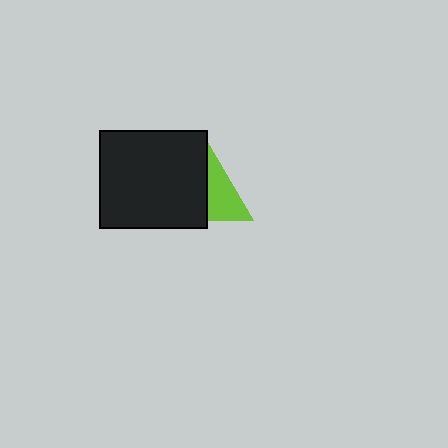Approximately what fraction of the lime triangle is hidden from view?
Roughly 52% of the lime triangle is hidden behind the black rectangle.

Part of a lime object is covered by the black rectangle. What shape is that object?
It is a triangle.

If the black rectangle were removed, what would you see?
You would see the complete lime triangle.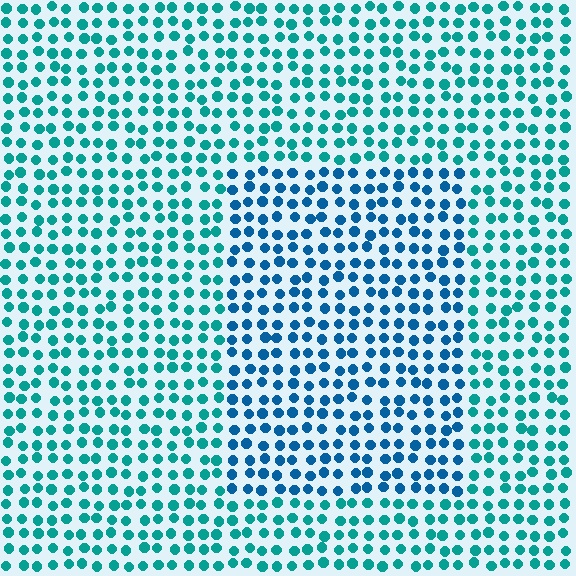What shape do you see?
I see a rectangle.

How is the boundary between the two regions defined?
The boundary is defined purely by a slight shift in hue (about 30 degrees). Spacing, size, and orientation are identical on both sides.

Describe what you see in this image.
The image is filled with small teal elements in a uniform arrangement. A rectangle-shaped region is visible where the elements are tinted to a slightly different hue, forming a subtle color boundary.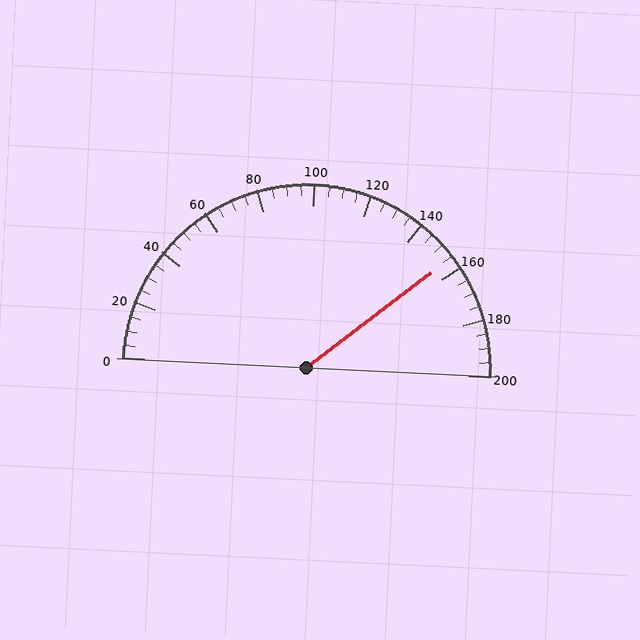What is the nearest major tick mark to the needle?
The nearest major tick mark is 160.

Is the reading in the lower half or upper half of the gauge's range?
The reading is in the upper half of the range (0 to 200).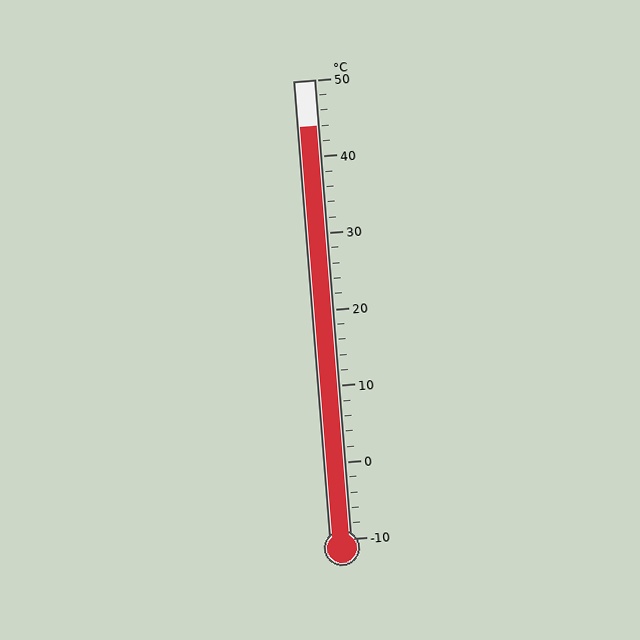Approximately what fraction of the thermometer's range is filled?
The thermometer is filled to approximately 90% of its range.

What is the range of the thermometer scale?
The thermometer scale ranges from -10°C to 50°C.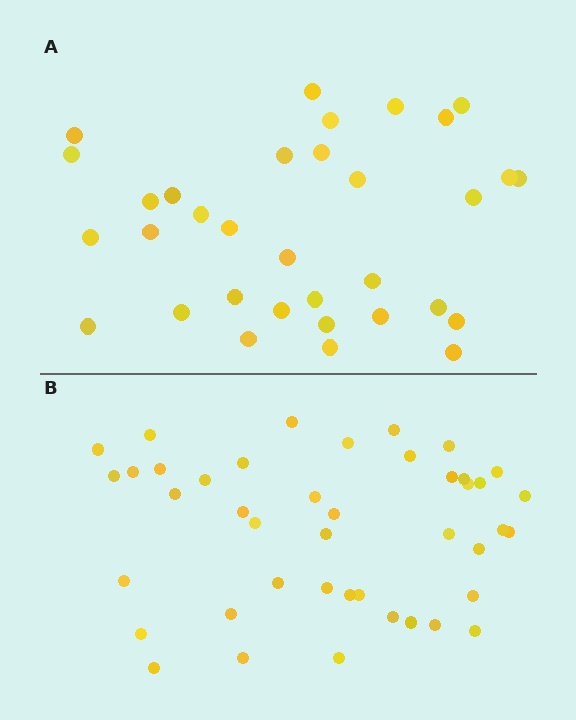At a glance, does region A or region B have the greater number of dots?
Region B (the bottom region) has more dots.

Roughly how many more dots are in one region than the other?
Region B has roughly 10 or so more dots than region A.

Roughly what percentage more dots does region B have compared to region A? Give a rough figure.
About 30% more.